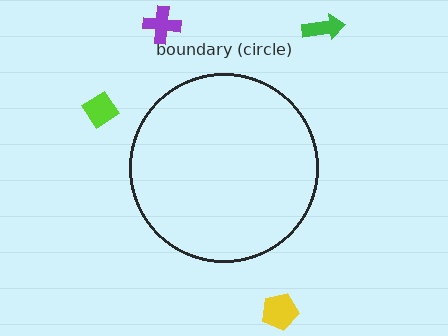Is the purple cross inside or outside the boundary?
Outside.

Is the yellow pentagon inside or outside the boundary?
Outside.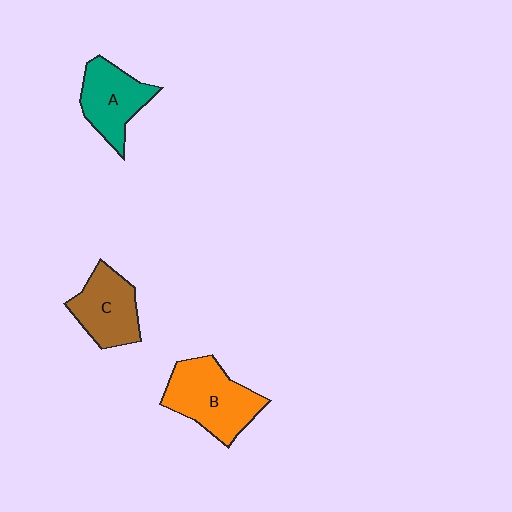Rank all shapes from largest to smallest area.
From largest to smallest: B (orange), A (teal), C (brown).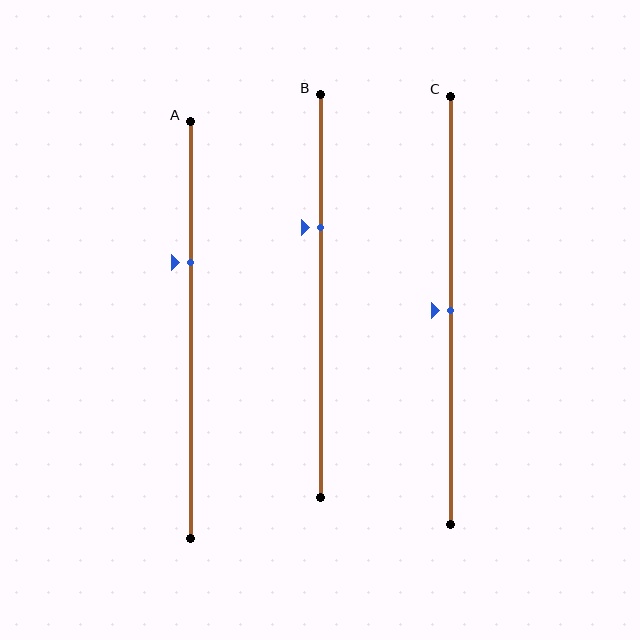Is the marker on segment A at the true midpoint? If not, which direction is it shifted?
No, the marker on segment A is shifted upward by about 16% of the segment length.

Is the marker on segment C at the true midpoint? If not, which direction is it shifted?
Yes, the marker on segment C is at the true midpoint.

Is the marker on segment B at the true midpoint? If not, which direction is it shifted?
No, the marker on segment B is shifted upward by about 17% of the segment length.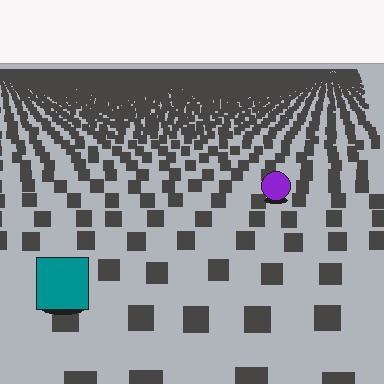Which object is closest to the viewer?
The teal square is closest. The texture marks near it are larger and more spread out.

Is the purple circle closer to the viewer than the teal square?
No. The teal square is closer — you can tell from the texture gradient: the ground texture is coarser near it.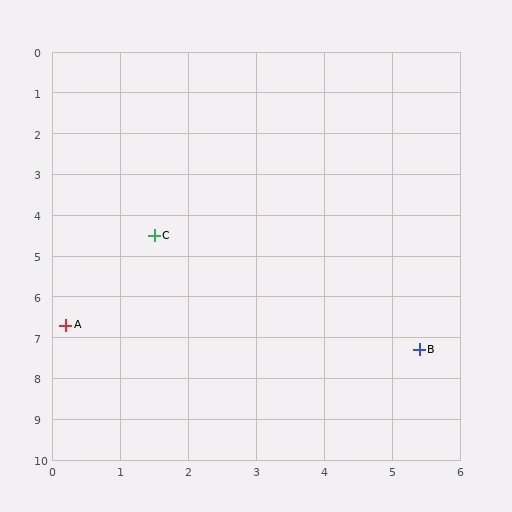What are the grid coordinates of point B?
Point B is at approximately (5.4, 7.3).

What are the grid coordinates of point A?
Point A is at approximately (0.2, 6.7).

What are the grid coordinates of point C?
Point C is at approximately (1.5, 4.5).